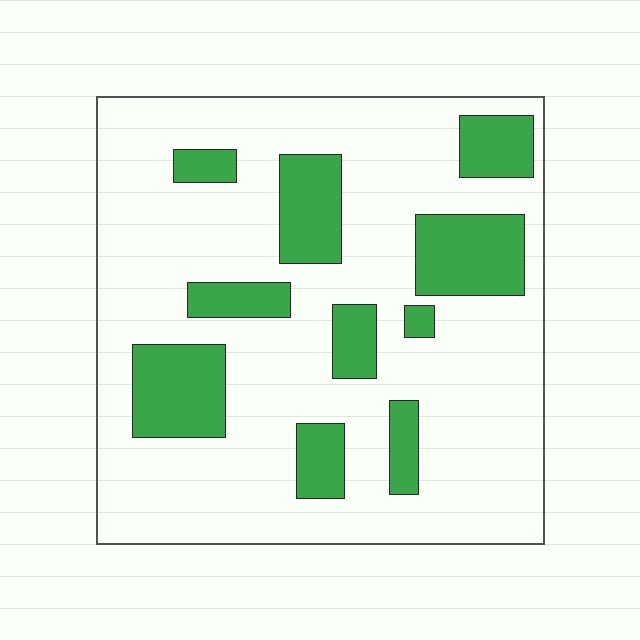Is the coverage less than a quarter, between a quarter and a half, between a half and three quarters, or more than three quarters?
Less than a quarter.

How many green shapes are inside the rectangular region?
10.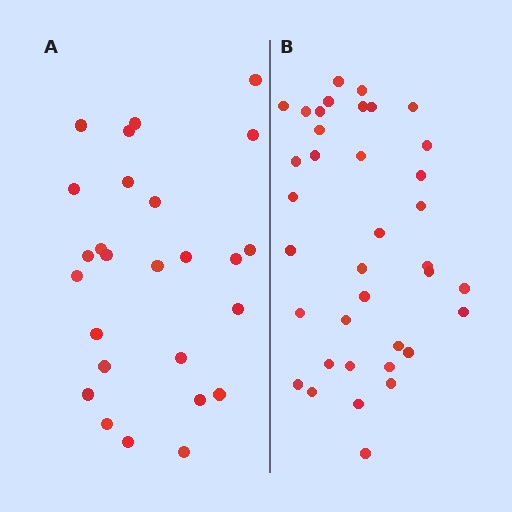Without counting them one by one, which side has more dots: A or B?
Region B (the right region) has more dots.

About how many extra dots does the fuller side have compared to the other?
Region B has roughly 12 or so more dots than region A.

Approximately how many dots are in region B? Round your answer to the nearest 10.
About 40 dots. (The exact count is 37, which rounds to 40.)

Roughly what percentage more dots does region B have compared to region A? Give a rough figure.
About 40% more.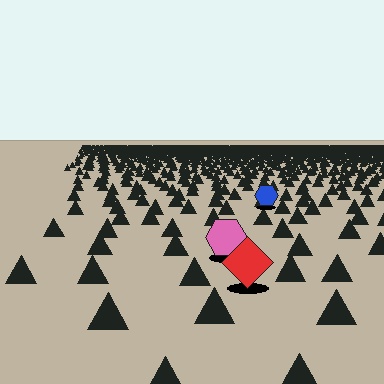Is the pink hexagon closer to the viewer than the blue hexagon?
Yes. The pink hexagon is closer — you can tell from the texture gradient: the ground texture is coarser near it.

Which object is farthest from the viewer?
The blue hexagon is farthest from the viewer. It appears smaller and the ground texture around it is denser.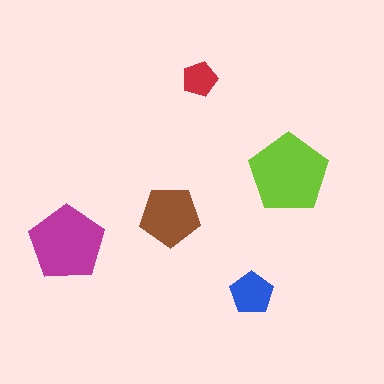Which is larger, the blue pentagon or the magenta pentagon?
The magenta one.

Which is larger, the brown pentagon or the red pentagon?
The brown one.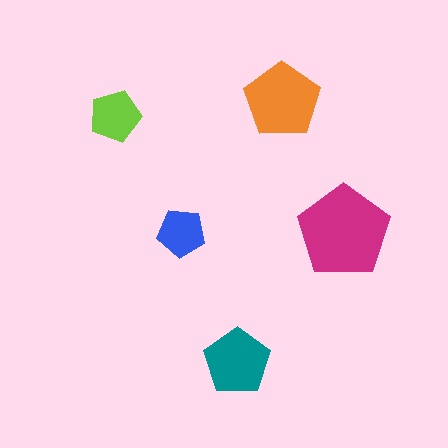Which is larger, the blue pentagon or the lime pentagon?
The lime one.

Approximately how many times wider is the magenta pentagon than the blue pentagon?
About 2 times wider.